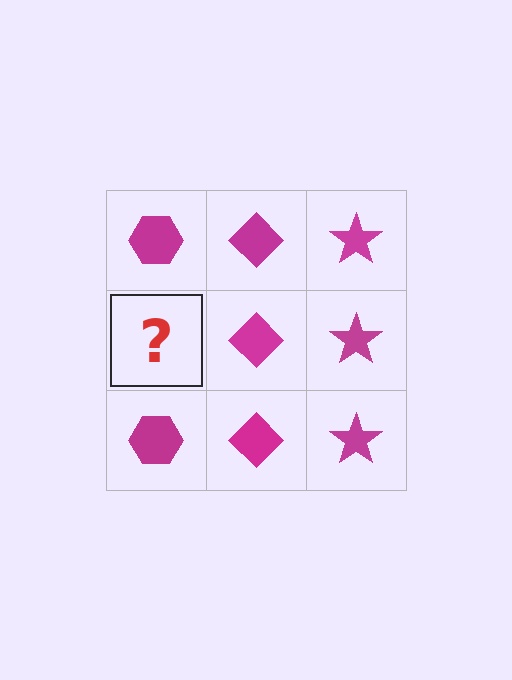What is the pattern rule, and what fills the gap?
The rule is that each column has a consistent shape. The gap should be filled with a magenta hexagon.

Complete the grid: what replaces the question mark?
The question mark should be replaced with a magenta hexagon.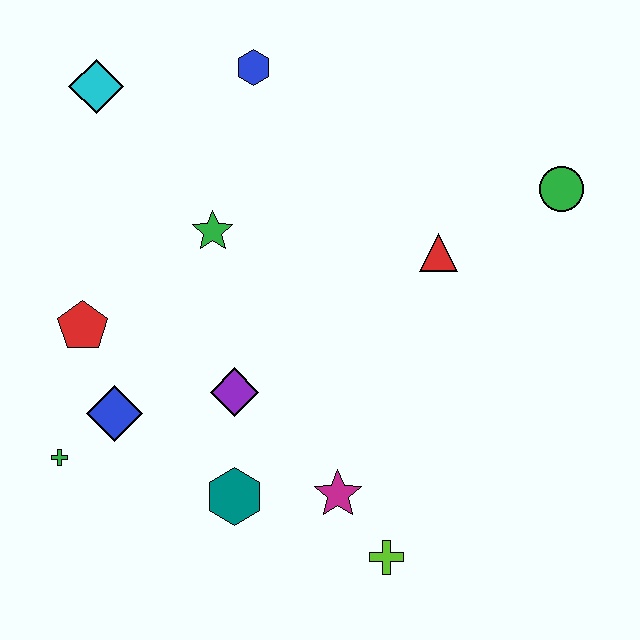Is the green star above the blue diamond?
Yes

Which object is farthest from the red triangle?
The green cross is farthest from the red triangle.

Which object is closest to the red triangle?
The green circle is closest to the red triangle.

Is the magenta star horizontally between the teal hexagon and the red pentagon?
No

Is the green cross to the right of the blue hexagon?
No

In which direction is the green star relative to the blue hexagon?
The green star is below the blue hexagon.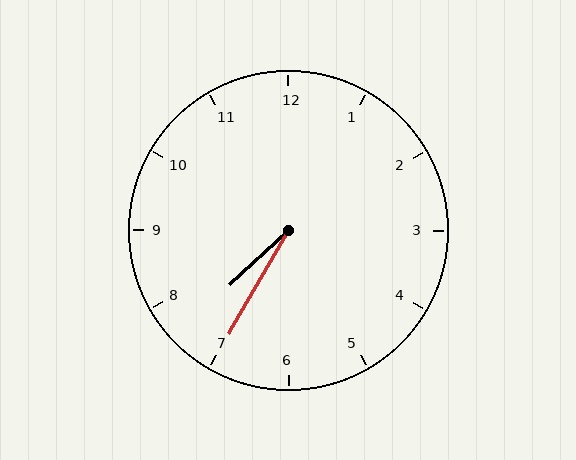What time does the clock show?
7:35.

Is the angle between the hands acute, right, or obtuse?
It is acute.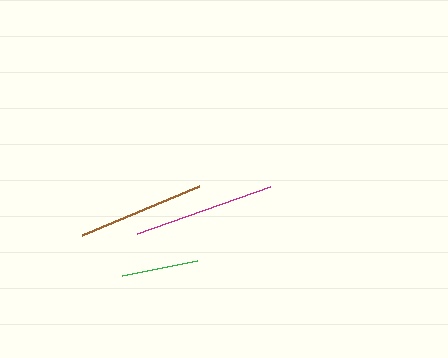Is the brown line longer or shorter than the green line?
The brown line is longer than the green line.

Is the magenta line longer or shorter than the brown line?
The magenta line is longer than the brown line.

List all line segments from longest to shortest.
From longest to shortest: magenta, brown, green.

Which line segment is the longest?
The magenta line is the longest at approximately 142 pixels.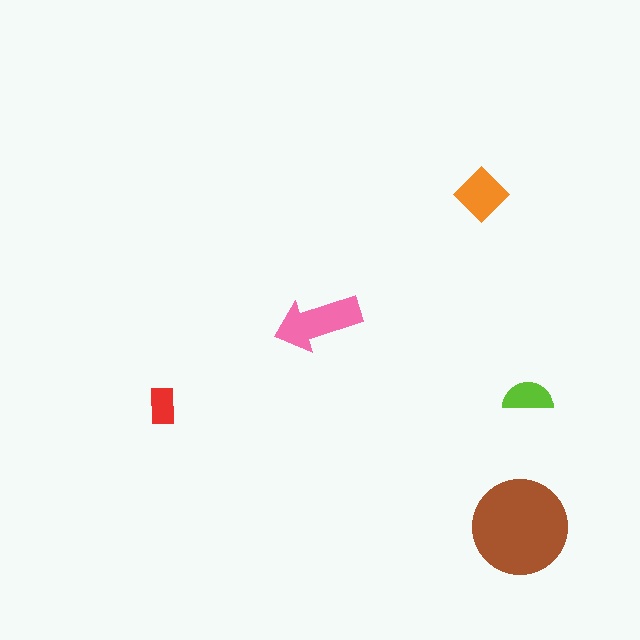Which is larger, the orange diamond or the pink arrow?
The pink arrow.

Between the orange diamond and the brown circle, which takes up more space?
The brown circle.